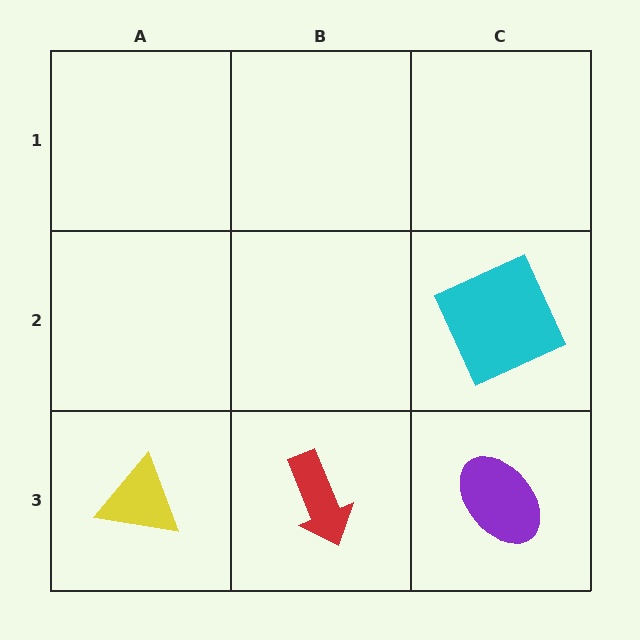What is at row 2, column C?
A cyan square.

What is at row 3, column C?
A purple ellipse.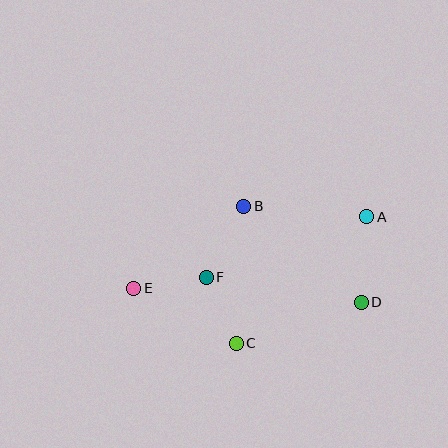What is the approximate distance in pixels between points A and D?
The distance between A and D is approximately 86 pixels.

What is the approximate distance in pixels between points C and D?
The distance between C and D is approximately 132 pixels.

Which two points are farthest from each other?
Points A and E are farthest from each other.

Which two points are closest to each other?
Points C and F are closest to each other.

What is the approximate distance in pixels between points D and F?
The distance between D and F is approximately 157 pixels.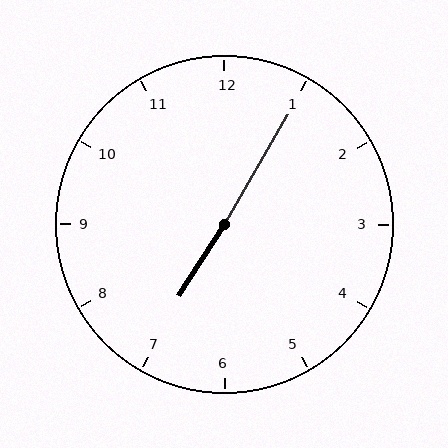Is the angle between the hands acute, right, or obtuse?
It is obtuse.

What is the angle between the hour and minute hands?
Approximately 178 degrees.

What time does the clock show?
7:05.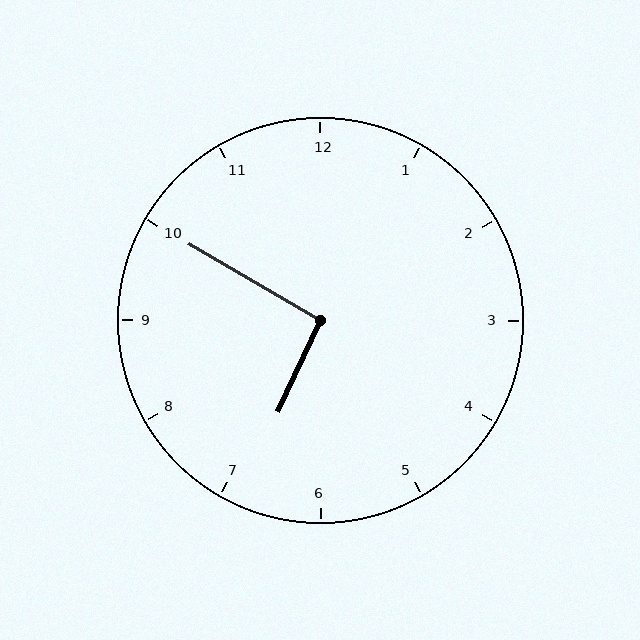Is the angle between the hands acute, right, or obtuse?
It is right.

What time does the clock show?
6:50.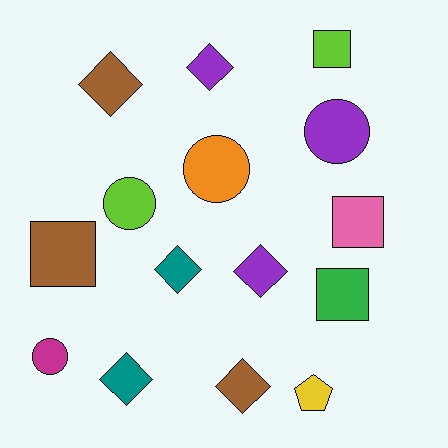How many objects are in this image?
There are 15 objects.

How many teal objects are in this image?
There are 2 teal objects.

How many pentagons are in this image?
There is 1 pentagon.